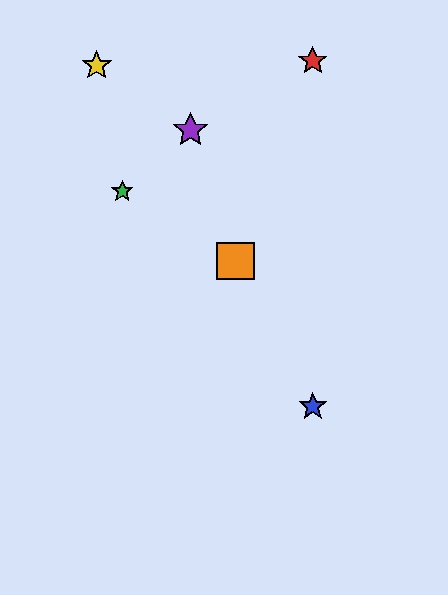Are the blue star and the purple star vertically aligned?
No, the blue star is at x≈313 and the purple star is at x≈190.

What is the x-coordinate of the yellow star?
The yellow star is at x≈97.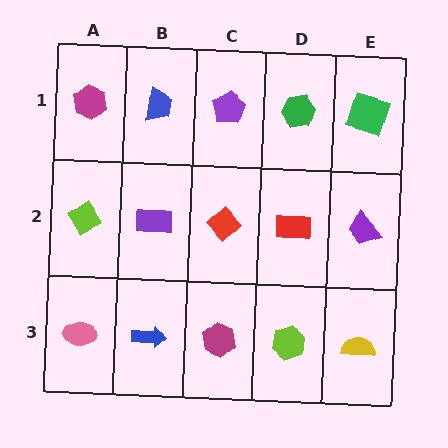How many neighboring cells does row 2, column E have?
3.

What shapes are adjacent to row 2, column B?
A blue trapezoid (row 1, column B), a blue arrow (row 3, column B), a lime diamond (row 2, column A), a red diamond (row 2, column C).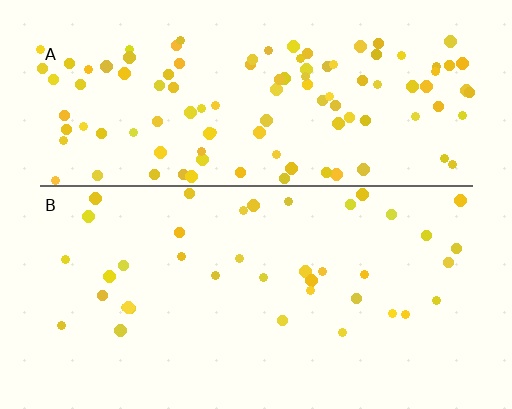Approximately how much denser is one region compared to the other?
Approximately 2.9× — region A over region B.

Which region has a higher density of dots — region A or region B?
A (the top).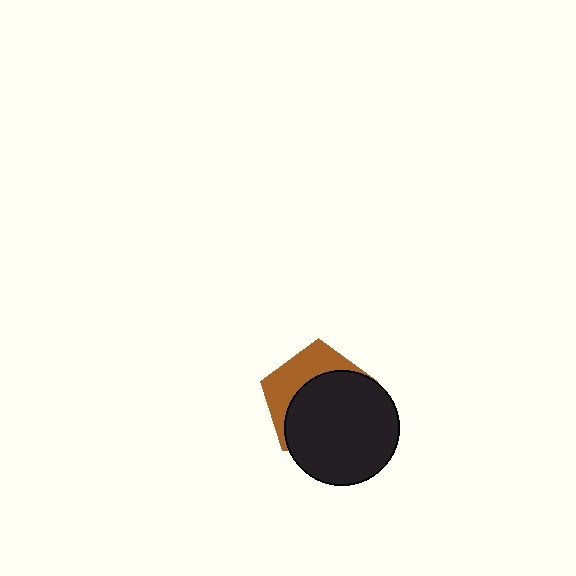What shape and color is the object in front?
The object in front is a black circle.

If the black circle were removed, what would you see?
You would see the complete brown pentagon.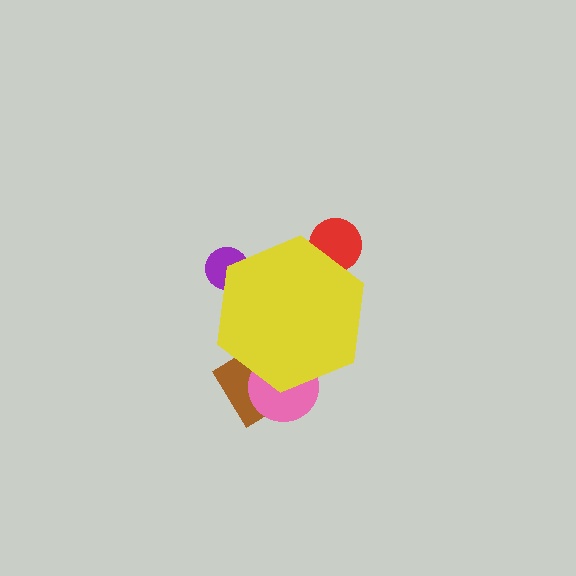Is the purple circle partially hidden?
Yes, the purple circle is partially hidden behind the yellow hexagon.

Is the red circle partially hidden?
Yes, the red circle is partially hidden behind the yellow hexagon.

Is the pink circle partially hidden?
Yes, the pink circle is partially hidden behind the yellow hexagon.